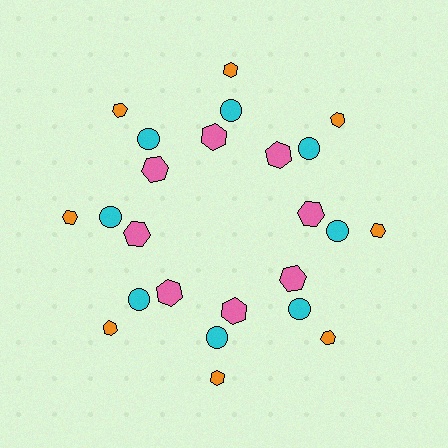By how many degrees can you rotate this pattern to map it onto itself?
The pattern maps onto itself every 45 degrees of rotation.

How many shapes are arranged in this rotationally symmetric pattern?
There are 24 shapes, arranged in 8 groups of 3.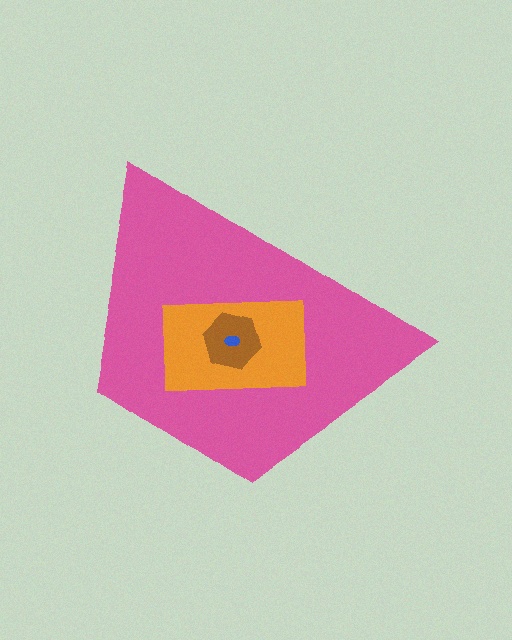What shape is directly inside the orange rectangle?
The brown hexagon.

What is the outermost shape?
The pink trapezoid.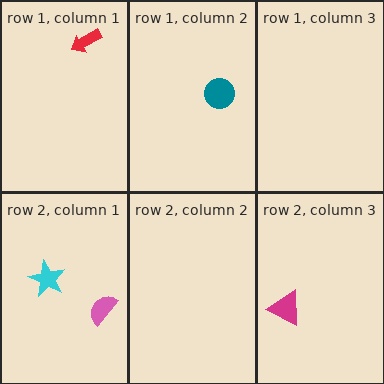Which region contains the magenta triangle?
The row 2, column 3 region.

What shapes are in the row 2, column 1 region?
The pink semicircle, the cyan star.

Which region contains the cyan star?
The row 2, column 1 region.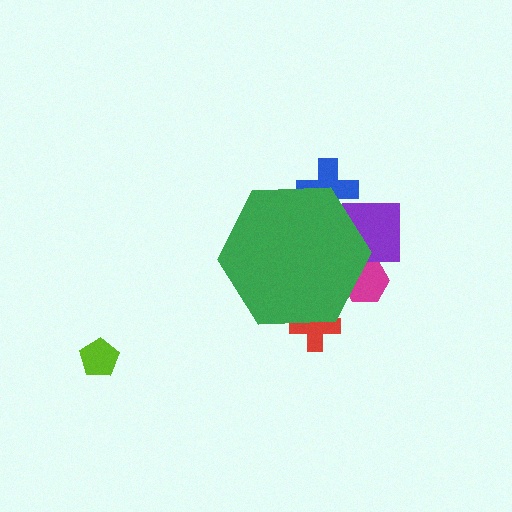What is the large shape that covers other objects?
A green hexagon.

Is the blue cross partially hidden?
Yes, the blue cross is partially hidden behind the green hexagon.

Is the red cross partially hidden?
Yes, the red cross is partially hidden behind the green hexagon.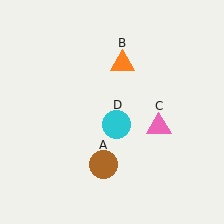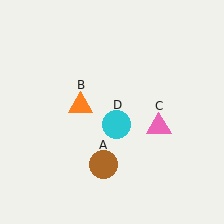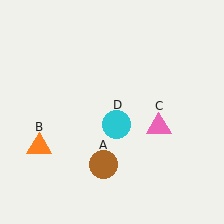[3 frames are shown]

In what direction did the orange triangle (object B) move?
The orange triangle (object B) moved down and to the left.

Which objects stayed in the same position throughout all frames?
Brown circle (object A) and pink triangle (object C) and cyan circle (object D) remained stationary.